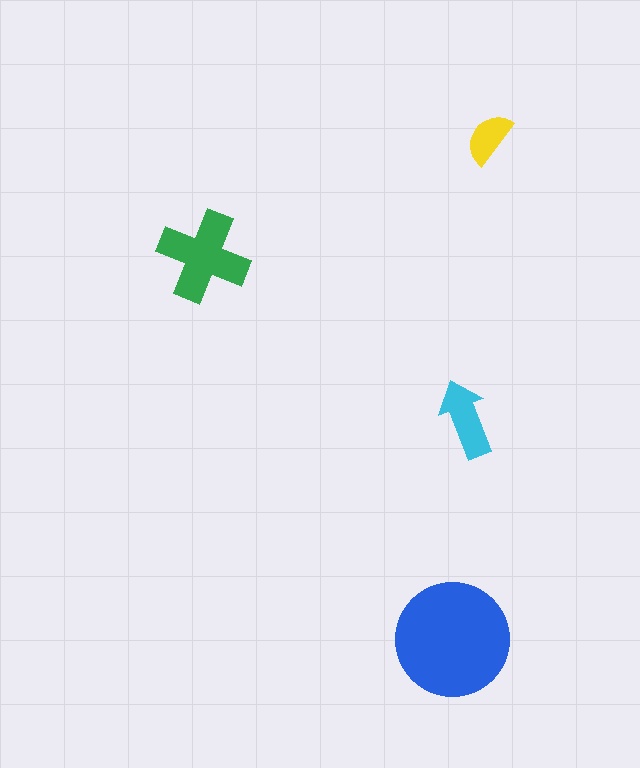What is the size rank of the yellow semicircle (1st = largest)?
4th.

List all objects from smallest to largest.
The yellow semicircle, the cyan arrow, the green cross, the blue circle.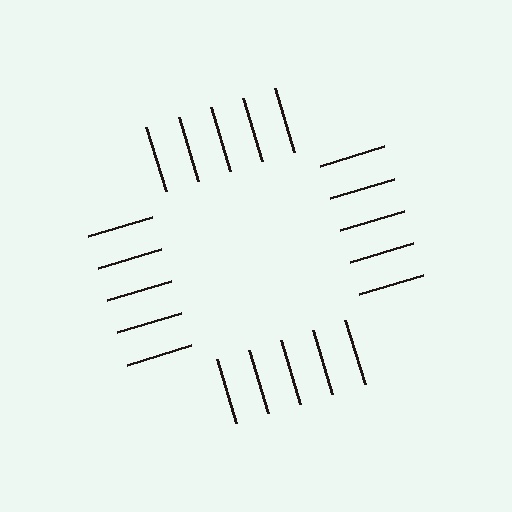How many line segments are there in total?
20 — 5 along each of the 4 edges.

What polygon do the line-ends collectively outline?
An illusory square — the line segments terminate on its edges but no continuous stroke is drawn.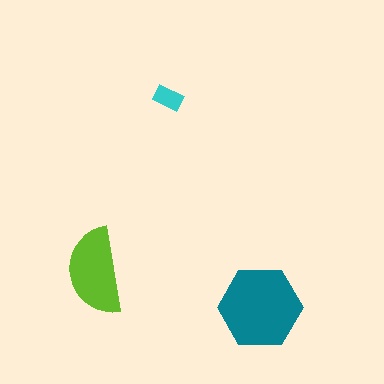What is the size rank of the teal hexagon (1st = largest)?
1st.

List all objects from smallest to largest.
The cyan rectangle, the lime semicircle, the teal hexagon.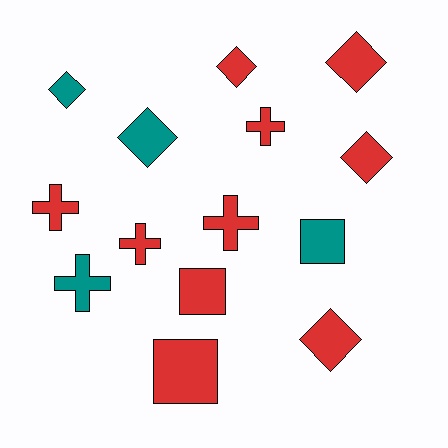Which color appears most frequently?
Red, with 10 objects.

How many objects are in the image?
There are 14 objects.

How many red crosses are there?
There are 4 red crosses.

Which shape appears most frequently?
Diamond, with 6 objects.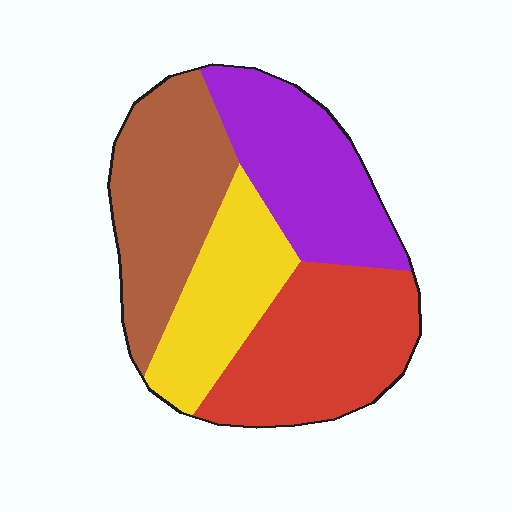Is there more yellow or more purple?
Purple.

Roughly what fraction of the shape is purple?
Purple covers 25% of the shape.